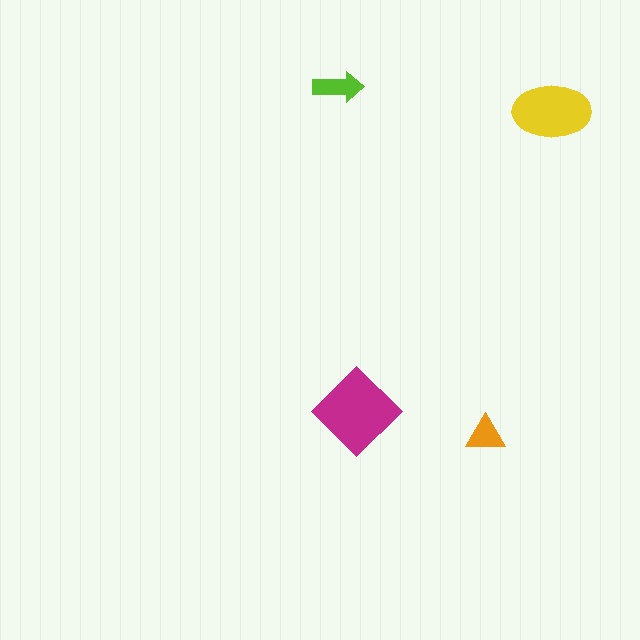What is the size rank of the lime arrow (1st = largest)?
3rd.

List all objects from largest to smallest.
The magenta diamond, the yellow ellipse, the lime arrow, the orange triangle.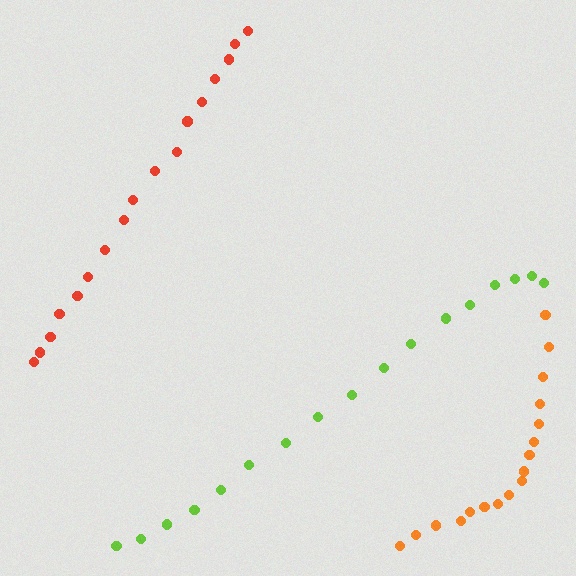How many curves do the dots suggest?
There are 3 distinct paths.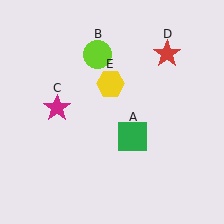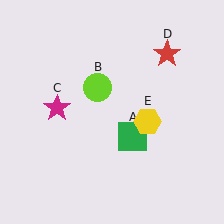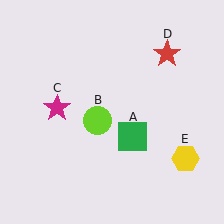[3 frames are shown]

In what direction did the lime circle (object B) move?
The lime circle (object B) moved down.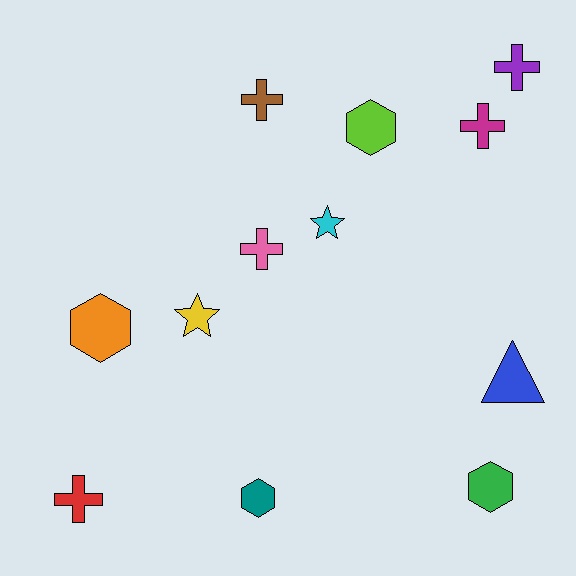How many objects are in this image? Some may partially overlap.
There are 12 objects.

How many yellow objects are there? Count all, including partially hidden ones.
There is 1 yellow object.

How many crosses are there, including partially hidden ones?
There are 5 crosses.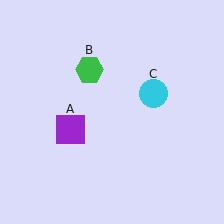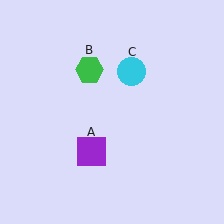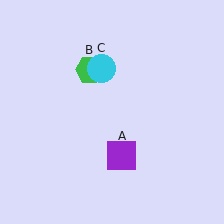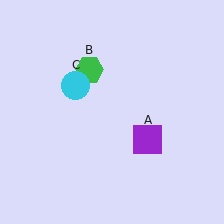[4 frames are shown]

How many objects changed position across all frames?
2 objects changed position: purple square (object A), cyan circle (object C).